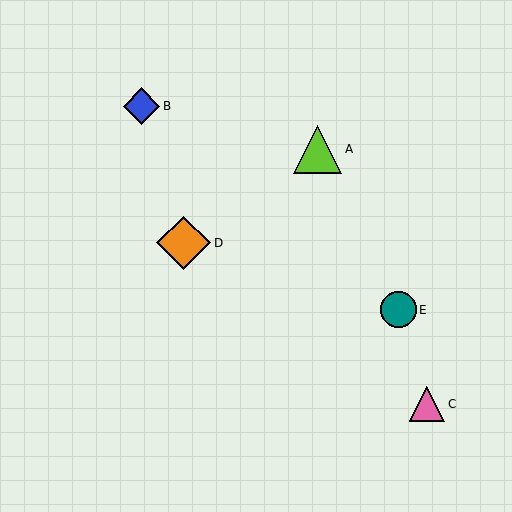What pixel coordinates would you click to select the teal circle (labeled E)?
Click at (399, 310) to select the teal circle E.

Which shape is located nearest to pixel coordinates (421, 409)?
The pink triangle (labeled C) at (427, 404) is nearest to that location.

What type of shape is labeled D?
Shape D is an orange diamond.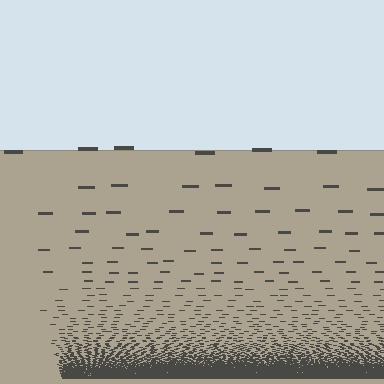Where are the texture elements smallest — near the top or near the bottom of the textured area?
Near the bottom.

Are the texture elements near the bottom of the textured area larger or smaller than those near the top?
Smaller. The gradient is inverted — elements near the bottom are smaller and denser.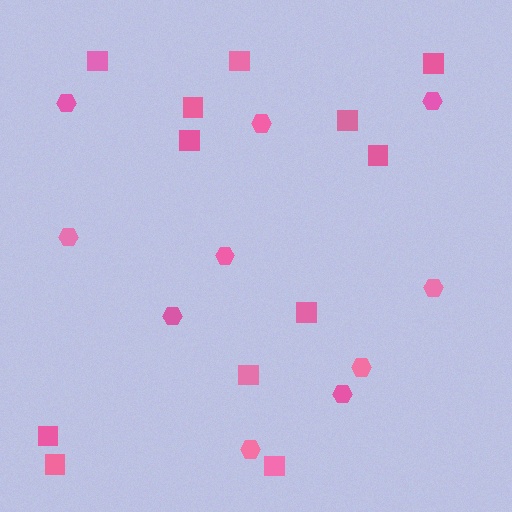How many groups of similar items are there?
There are 2 groups: one group of hexagons (10) and one group of squares (12).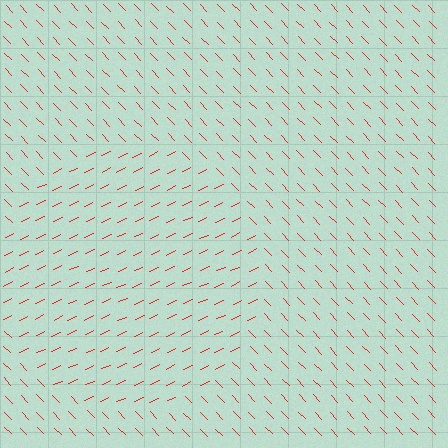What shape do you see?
I see a circle.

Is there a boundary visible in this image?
Yes, there is a texture boundary formed by a change in line orientation.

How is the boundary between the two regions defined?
The boundary is defined purely by a change in line orientation (approximately 71 degrees difference). All lines are the same color and thickness.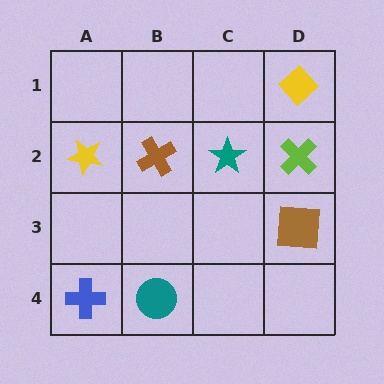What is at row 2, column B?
A brown cross.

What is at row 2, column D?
A lime cross.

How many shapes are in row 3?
1 shape.